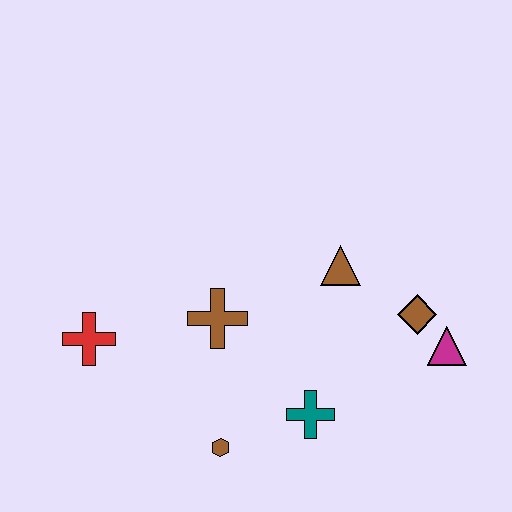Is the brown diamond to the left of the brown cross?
No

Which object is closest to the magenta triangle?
The brown diamond is closest to the magenta triangle.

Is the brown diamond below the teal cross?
No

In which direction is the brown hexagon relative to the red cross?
The brown hexagon is to the right of the red cross.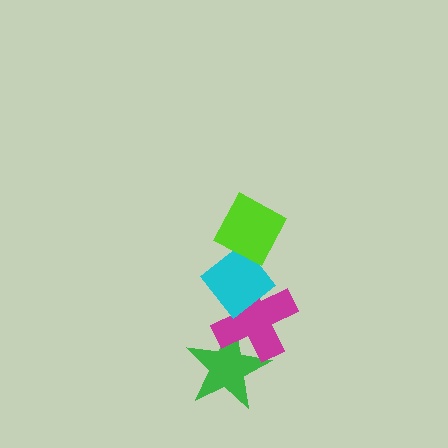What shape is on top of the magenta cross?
The cyan diamond is on top of the magenta cross.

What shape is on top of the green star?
The magenta cross is on top of the green star.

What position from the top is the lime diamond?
The lime diamond is 1st from the top.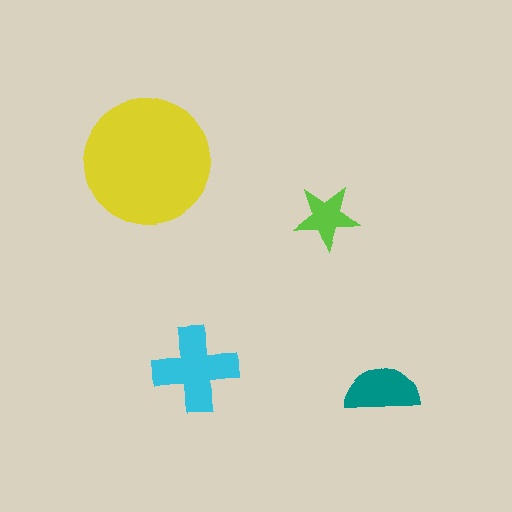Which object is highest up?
The yellow circle is topmost.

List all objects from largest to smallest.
The yellow circle, the cyan cross, the teal semicircle, the lime star.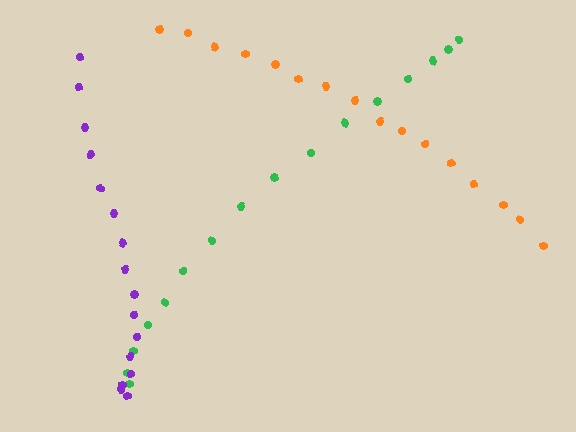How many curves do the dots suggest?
There are 3 distinct paths.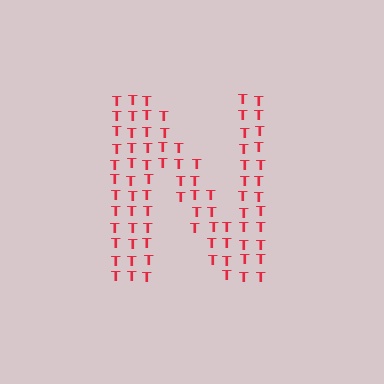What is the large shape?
The large shape is the letter N.